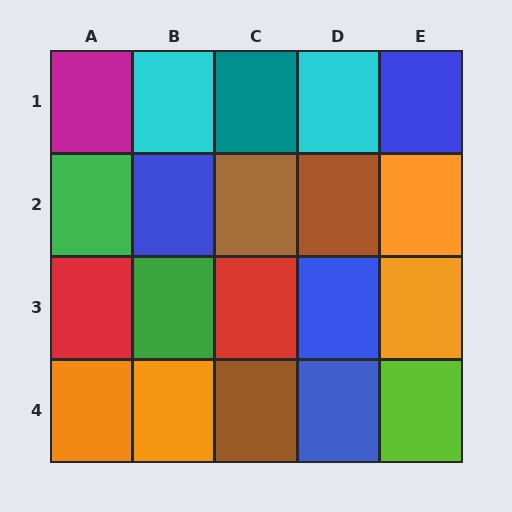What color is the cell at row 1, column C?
Teal.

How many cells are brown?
3 cells are brown.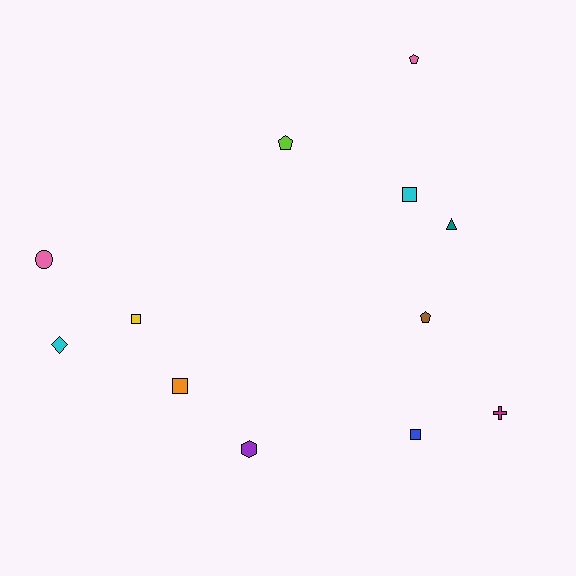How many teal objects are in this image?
There is 1 teal object.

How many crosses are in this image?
There is 1 cross.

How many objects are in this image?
There are 12 objects.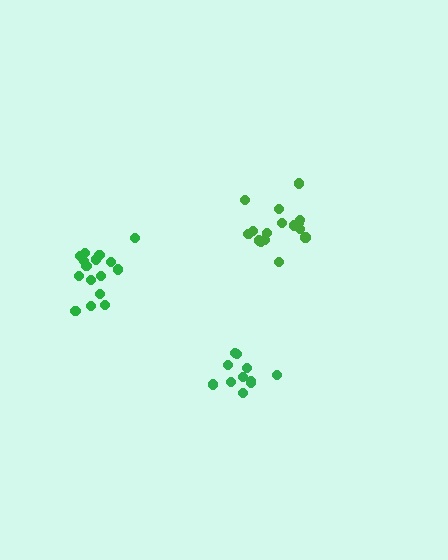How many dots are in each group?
Group 1: 11 dots, Group 2: 16 dots, Group 3: 16 dots (43 total).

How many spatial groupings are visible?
There are 3 spatial groupings.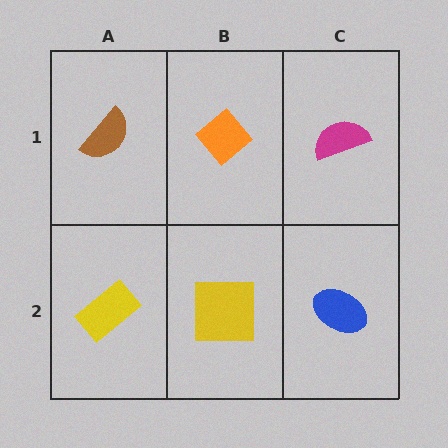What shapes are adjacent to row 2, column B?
An orange diamond (row 1, column B), a yellow rectangle (row 2, column A), a blue ellipse (row 2, column C).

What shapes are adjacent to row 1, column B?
A yellow square (row 2, column B), a brown semicircle (row 1, column A), a magenta semicircle (row 1, column C).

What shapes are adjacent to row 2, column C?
A magenta semicircle (row 1, column C), a yellow square (row 2, column B).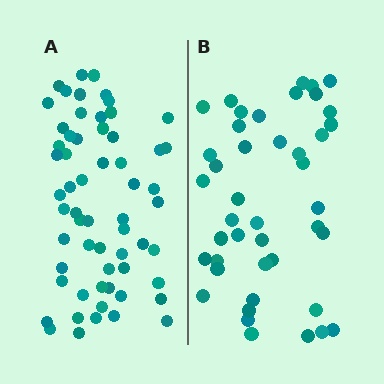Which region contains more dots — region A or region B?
Region A (the left region) has more dots.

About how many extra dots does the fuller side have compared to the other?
Region A has approximately 15 more dots than region B.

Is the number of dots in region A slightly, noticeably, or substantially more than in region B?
Region A has noticeably more, but not dramatically so. The ratio is roughly 1.4 to 1.